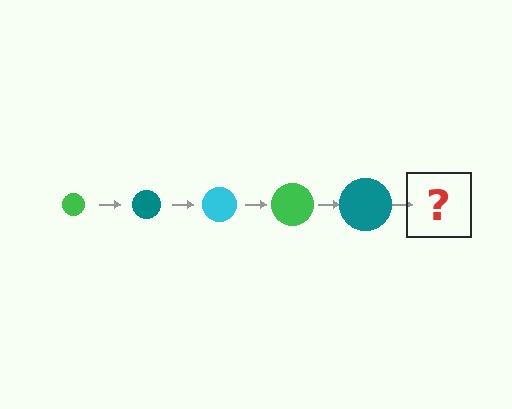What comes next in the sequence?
The next element should be a cyan circle, larger than the previous one.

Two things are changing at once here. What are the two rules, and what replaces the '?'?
The two rules are that the circle grows larger each step and the color cycles through green, teal, and cyan. The '?' should be a cyan circle, larger than the previous one.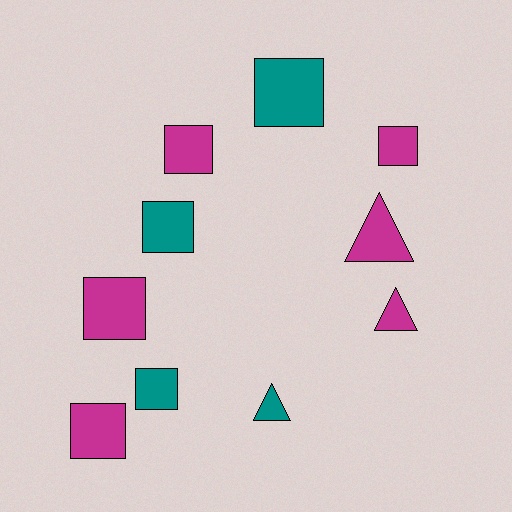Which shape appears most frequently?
Square, with 7 objects.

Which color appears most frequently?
Magenta, with 6 objects.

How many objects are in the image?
There are 10 objects.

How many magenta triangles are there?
There are 2 magenta triangles.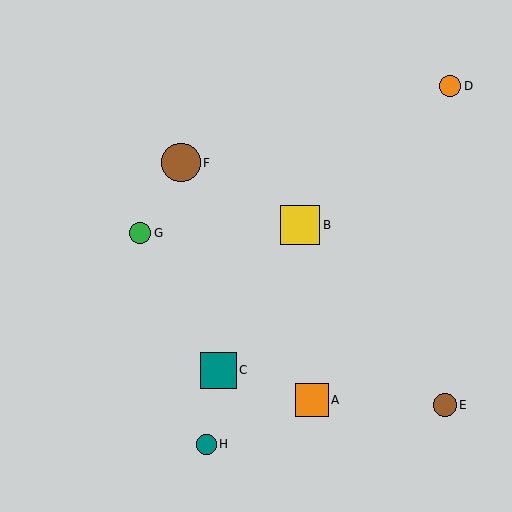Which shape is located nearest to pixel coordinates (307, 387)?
The orange square (labeled A) at (312, 400) is nearest to that location.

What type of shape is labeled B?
Shape B is a yellow square.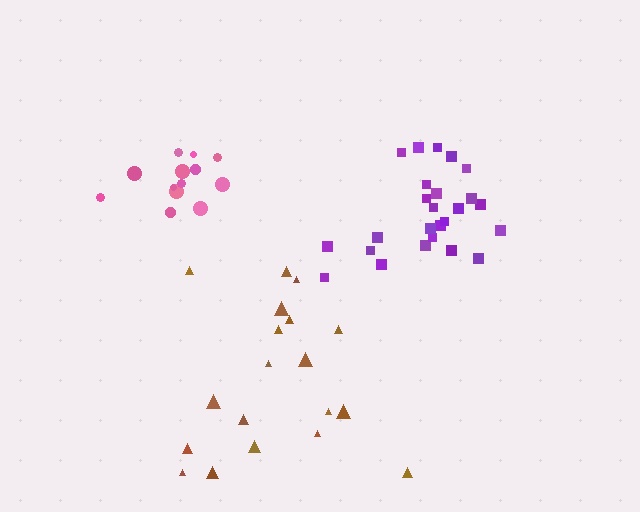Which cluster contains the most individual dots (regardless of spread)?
Purple (25).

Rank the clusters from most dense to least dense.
pink, purple, brown.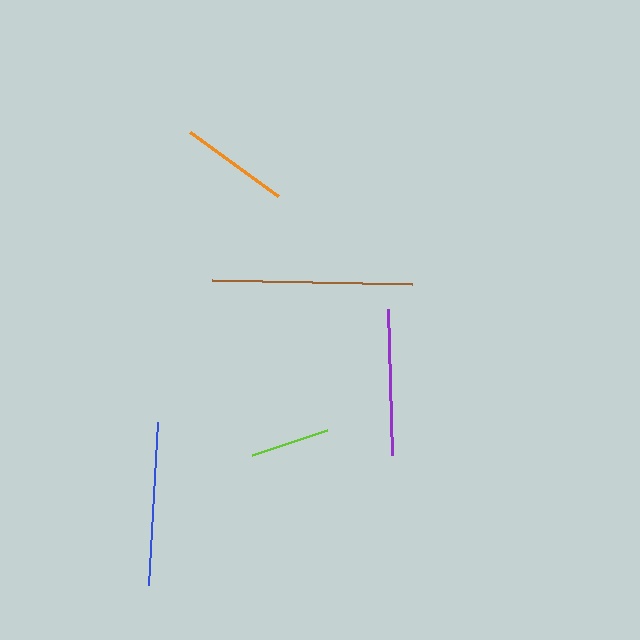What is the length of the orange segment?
The orange segment is approximately 109 pixels long.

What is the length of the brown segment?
The brown segment is approximately 200 pixels long.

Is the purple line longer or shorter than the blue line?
The blue line is longer than the purple line.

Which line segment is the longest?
The brown line is the longest at approximately 200 pixels.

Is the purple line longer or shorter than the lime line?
The purple line is longer than the lime line.